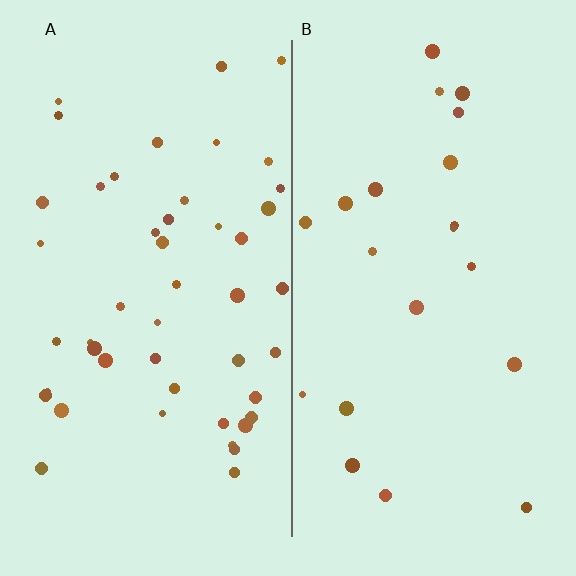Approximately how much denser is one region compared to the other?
Approximately 2.3× — region A over region B.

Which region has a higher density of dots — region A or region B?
A (the left).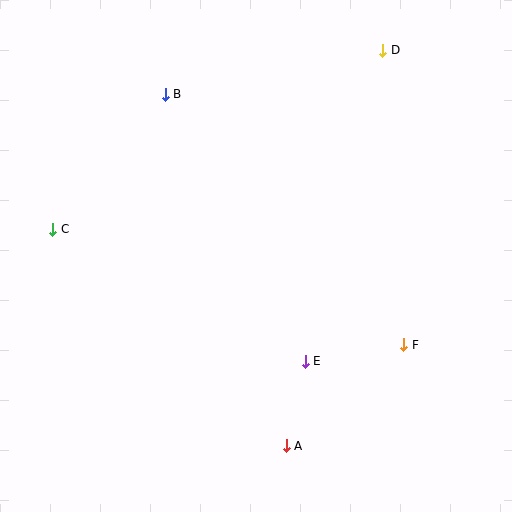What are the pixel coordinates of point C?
Point C is at (53, 229).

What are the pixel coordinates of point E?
Point E is at (305, 361).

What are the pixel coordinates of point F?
Point F is at (404, 345).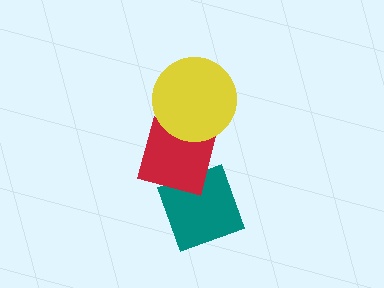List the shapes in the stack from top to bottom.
From top to bottom: the yellow circle, the red square, the teal diamond.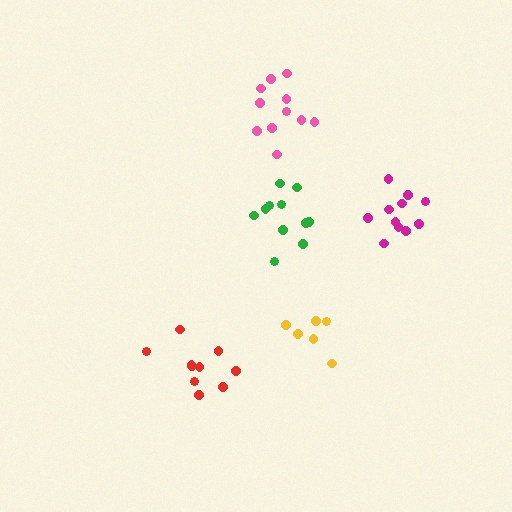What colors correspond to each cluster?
The clusters are colored: red, magenta, yellow, pink, green.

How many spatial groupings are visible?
There are 5 spatial groupings.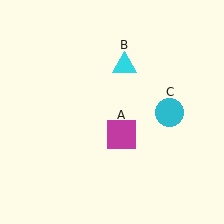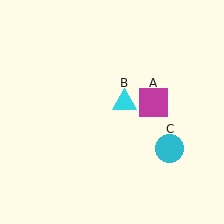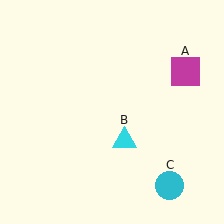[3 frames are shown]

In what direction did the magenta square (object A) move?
The magenta square (object A) moved up and to the right.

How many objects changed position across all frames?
3 objects changed position: magenta square (object A), cyan triangle (object B), cyan circle (object C).